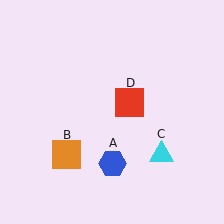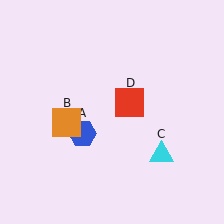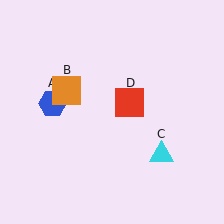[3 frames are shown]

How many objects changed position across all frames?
2 objects changed position: blue hexagon (object A), orange square (object B).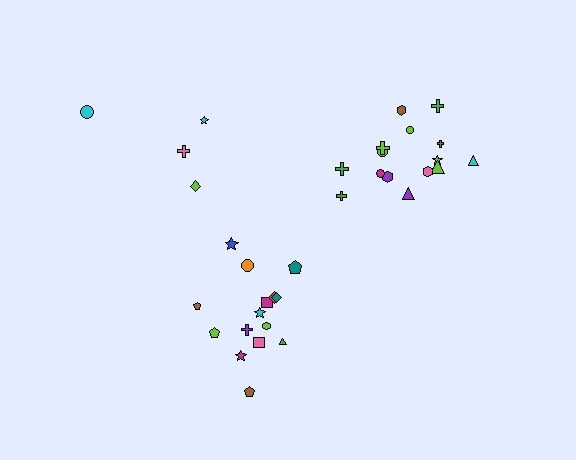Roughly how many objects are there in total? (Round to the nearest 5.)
Roughly 35 objects in total.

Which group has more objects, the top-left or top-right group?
The top-right group.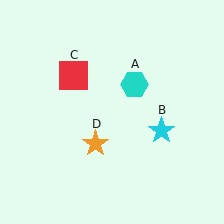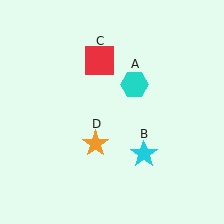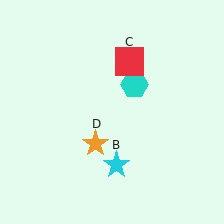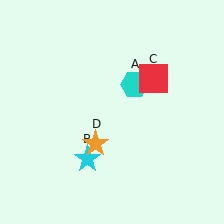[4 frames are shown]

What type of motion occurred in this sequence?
The cyan star (object B), red square (object C) rotated clockwise around the center of the scene.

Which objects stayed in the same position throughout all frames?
Cyan hexagon (object A) and orange star (object D) remained stationary.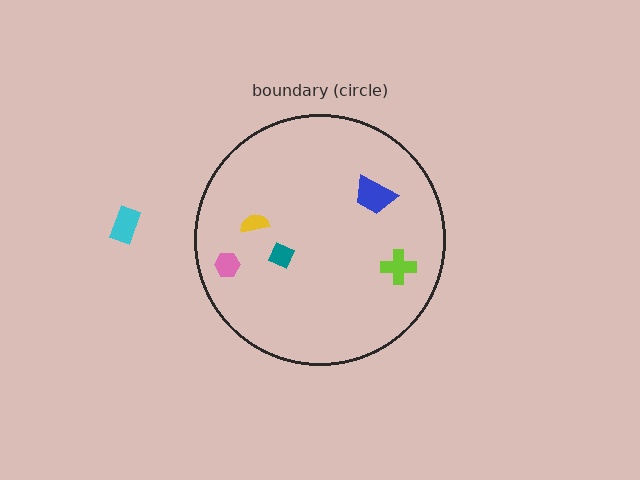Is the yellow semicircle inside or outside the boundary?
Inside.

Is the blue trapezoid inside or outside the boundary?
Inside.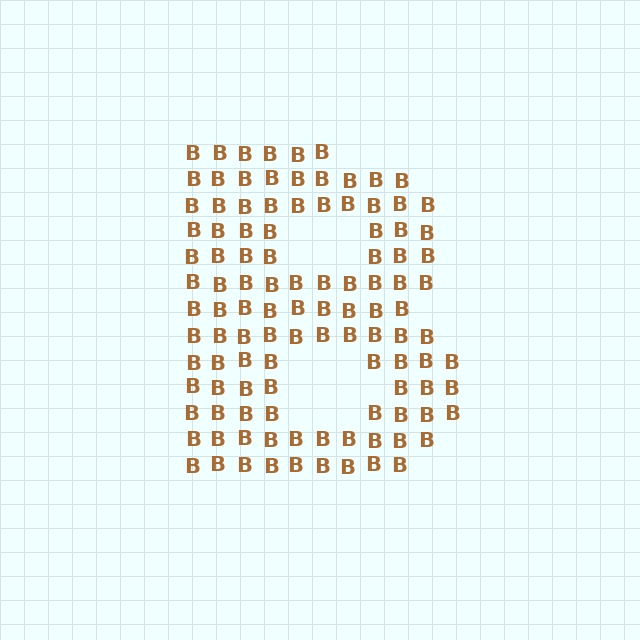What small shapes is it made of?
It is made of small letter B's.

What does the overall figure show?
The overall figure shows the letter B.